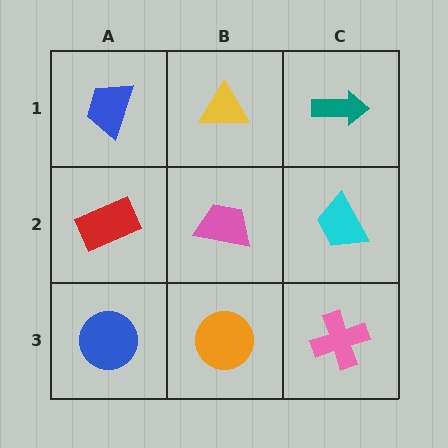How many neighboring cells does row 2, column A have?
3.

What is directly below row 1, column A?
A red rectangle.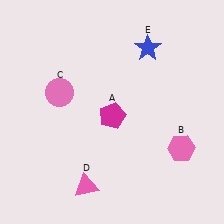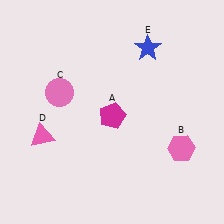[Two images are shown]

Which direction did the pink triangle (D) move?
The pink triangle (D) moved up.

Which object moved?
The pink triangle (D) moved up.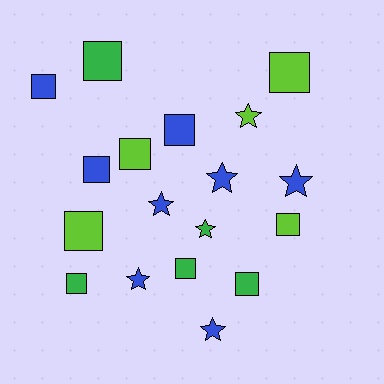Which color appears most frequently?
Blue, with 8 objects.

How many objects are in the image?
There are 18 objects.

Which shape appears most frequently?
Square, with 11 objects.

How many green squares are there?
There are 4 green squares.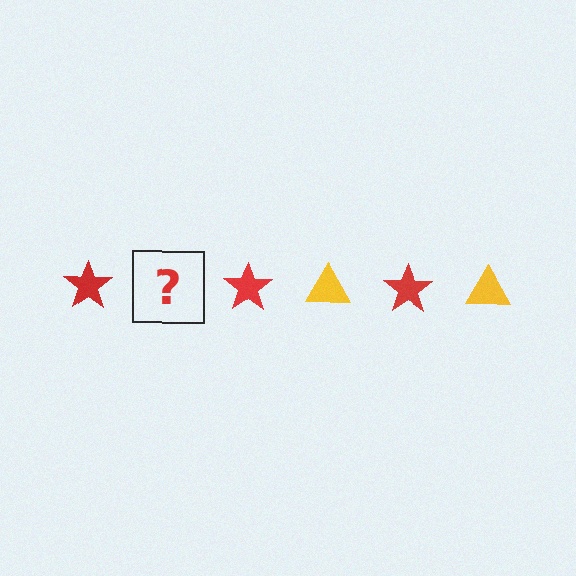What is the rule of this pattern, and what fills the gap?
The rule is that the pattern alternates between red star and yellow triangle. The gap should be filled with a yellow triangle.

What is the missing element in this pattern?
The missing element is a yellow triangle.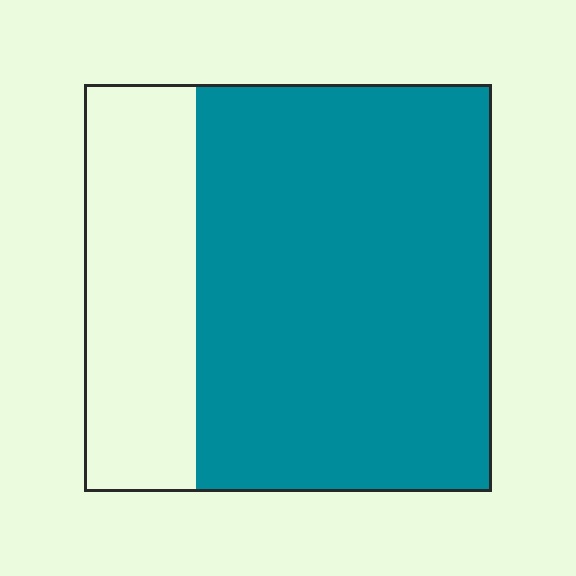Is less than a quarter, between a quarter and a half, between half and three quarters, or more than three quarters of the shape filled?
Between half and three quarters.